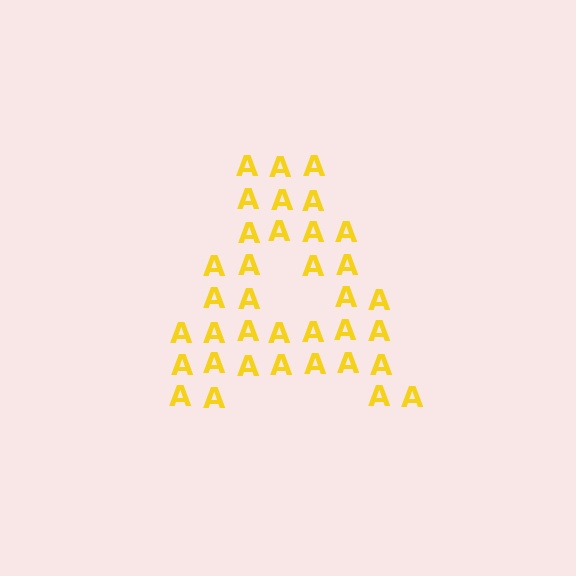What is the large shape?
The large shape is the letter A.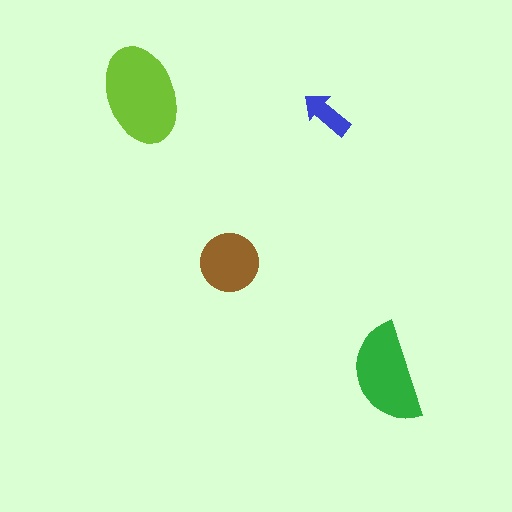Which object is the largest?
The lime ellipse.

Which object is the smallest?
The blue arrow.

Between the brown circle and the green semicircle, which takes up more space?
The green semicircle.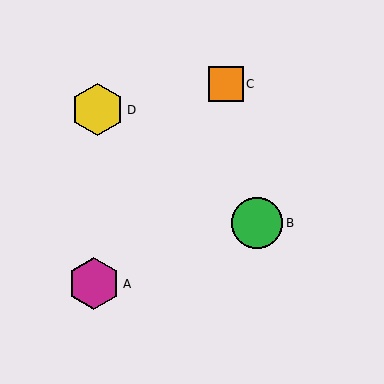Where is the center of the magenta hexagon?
The center of the magenta hexagon is at (94, 284).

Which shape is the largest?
The yellow hexagon (labeled D) is the largest.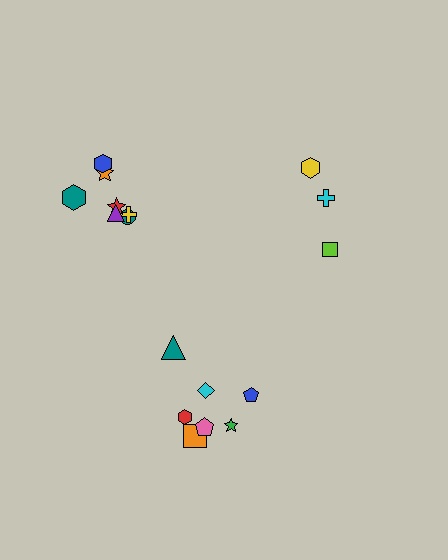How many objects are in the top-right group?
There are 3 objects.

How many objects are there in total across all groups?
There are 17 objects.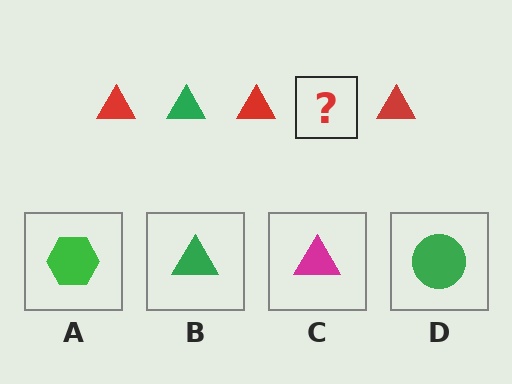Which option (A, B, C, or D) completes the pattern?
B.